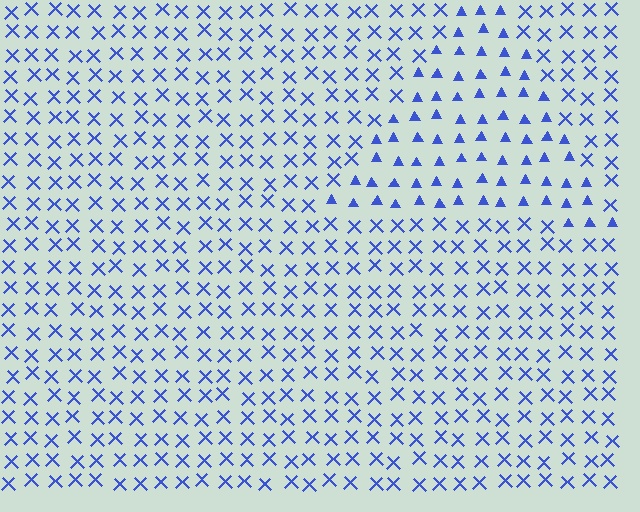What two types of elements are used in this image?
The image uses triangles inside the triangle region and X marks outside it.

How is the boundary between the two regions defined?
The boundary is defined by a change in element shape: triangles inside vs. X marks outside. All elements share the same color and spacing.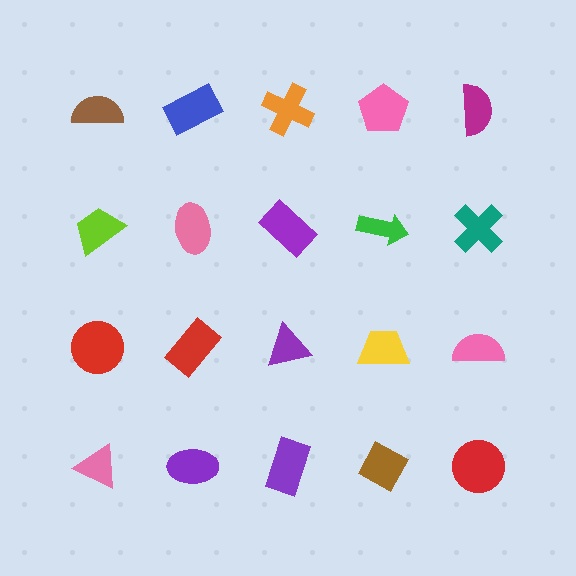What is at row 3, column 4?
A yellow trapezoid.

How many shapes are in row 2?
5 shapes.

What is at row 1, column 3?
An orange cross.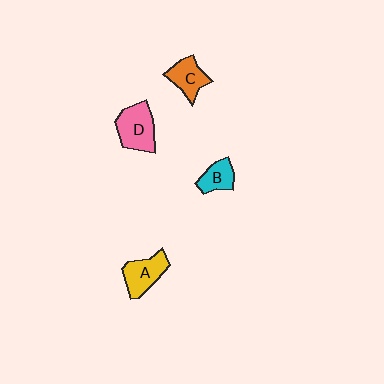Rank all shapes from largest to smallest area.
From largest to smallest: D (pink), A (yellow), C (orange), B (cyan).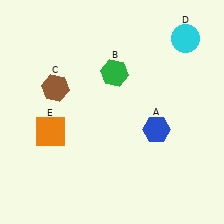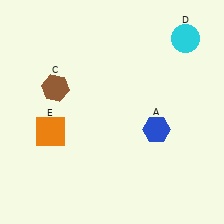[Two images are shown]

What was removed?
The green hexagon (B) was removed in Image 2.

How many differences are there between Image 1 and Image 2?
There is 1 difference between the two images.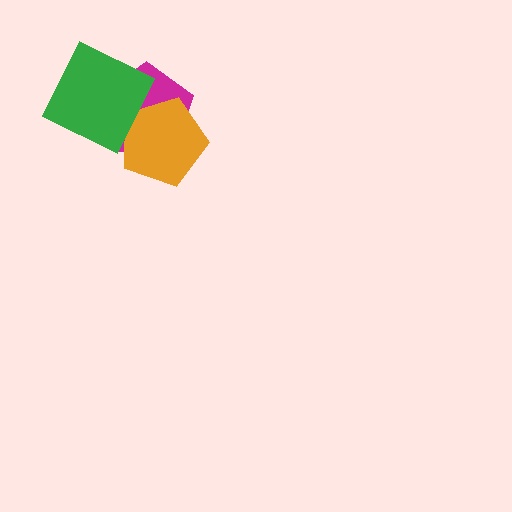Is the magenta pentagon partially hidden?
Yes, it is partially covered by another shape.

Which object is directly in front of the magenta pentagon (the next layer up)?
The orange pentagon is directly in front of the magenta pentagon.